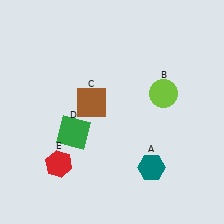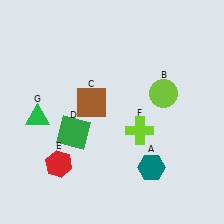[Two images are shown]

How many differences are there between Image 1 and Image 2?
There are 2 differences between the two images.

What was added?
A lime cross (F), a green triangle (G) were added in Image 2.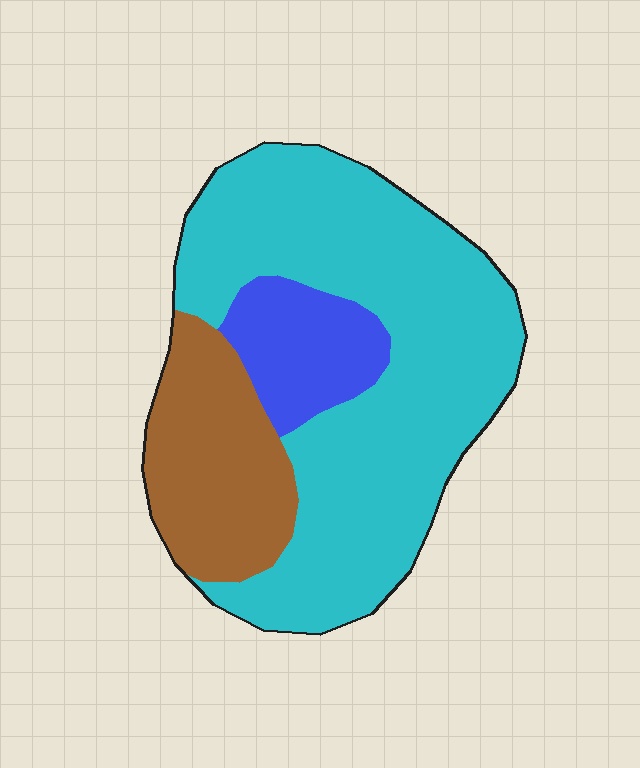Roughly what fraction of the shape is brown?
Brown covers around 20% of the shape.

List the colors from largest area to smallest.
From largest to smallest: cyan, brown, blue.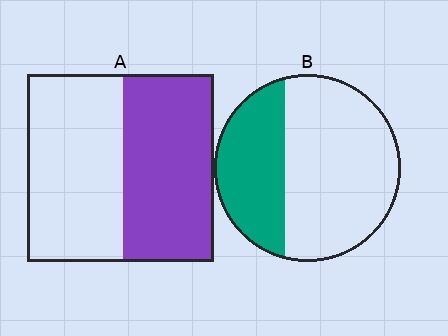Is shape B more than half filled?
No.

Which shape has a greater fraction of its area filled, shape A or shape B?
Shape A.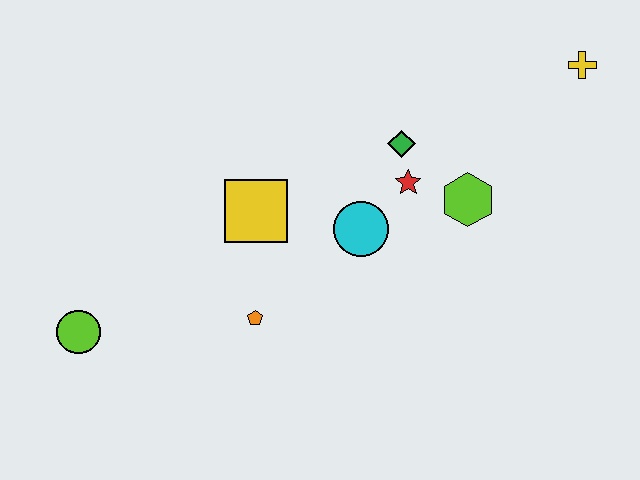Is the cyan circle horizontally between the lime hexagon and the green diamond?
No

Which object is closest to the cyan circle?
The red star is closest to the cyan circle.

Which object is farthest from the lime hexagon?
The lime circle is farthest from the lime hexagon.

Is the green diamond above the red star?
Yes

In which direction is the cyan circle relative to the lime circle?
The cyan circle is to the right of the lime circle.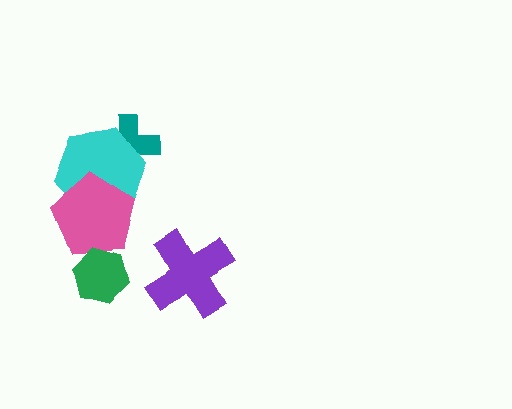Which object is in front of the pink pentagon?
The green hexagon is in front of the pink pentagon.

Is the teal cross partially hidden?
Yes, it is partially covered by another shape.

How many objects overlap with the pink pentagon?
2 objects overlap with the pink pentagon.